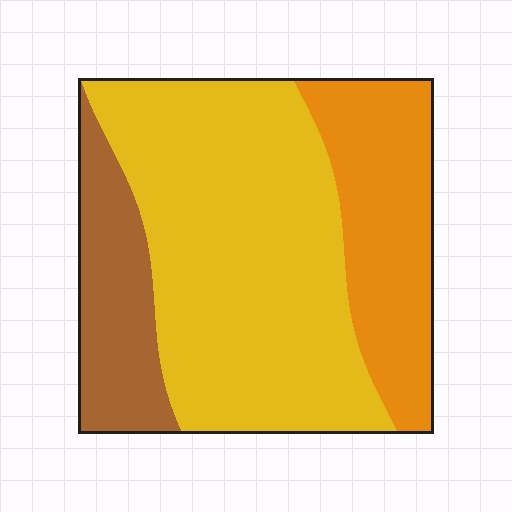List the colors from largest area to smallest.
From largest to smallest: yellow, orange, brown.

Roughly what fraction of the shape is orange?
Orange takes up between a sixth and a third of the shape.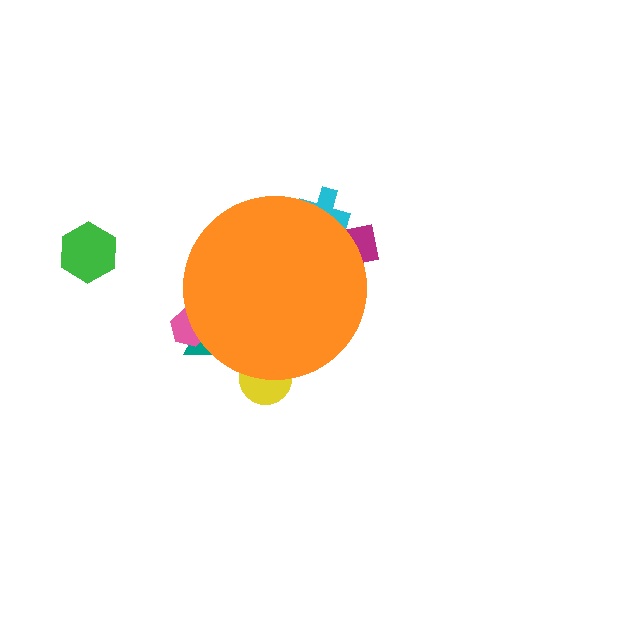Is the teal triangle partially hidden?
Yes, the teal triangle is partially hidden behind the orange circle.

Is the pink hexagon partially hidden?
Yes, the pink hexagon is partially hidden behind the orange circle.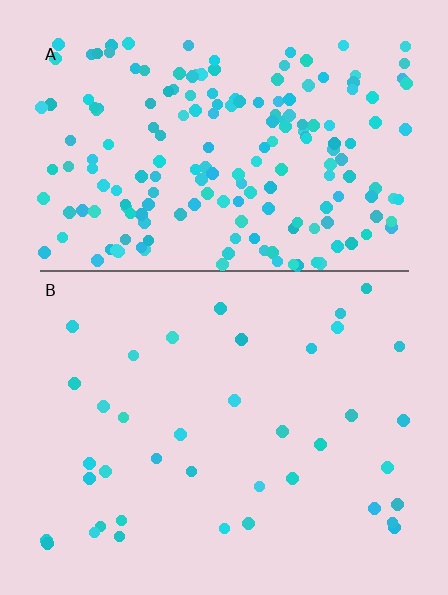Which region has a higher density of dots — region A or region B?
A (the top).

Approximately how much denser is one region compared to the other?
Approximately 4.9× — region A over region B.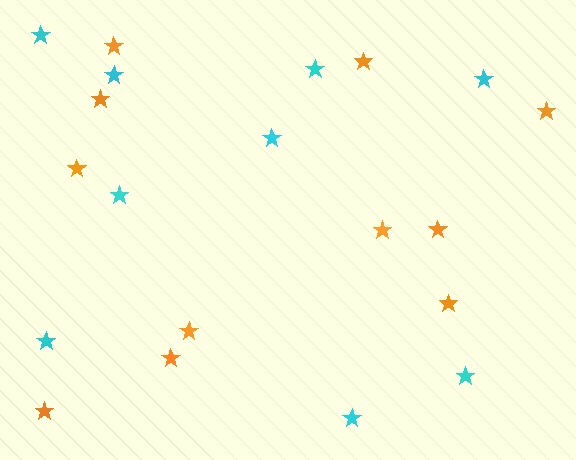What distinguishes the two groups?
There are 2 groups: one group of cyan stars (9) and one group of orange stars (11).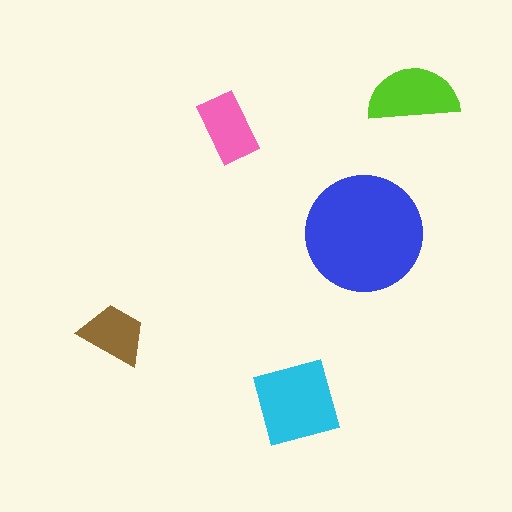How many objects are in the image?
There are 5 objects in the image.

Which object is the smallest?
The brown trapezoid.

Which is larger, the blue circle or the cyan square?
The blue circle.